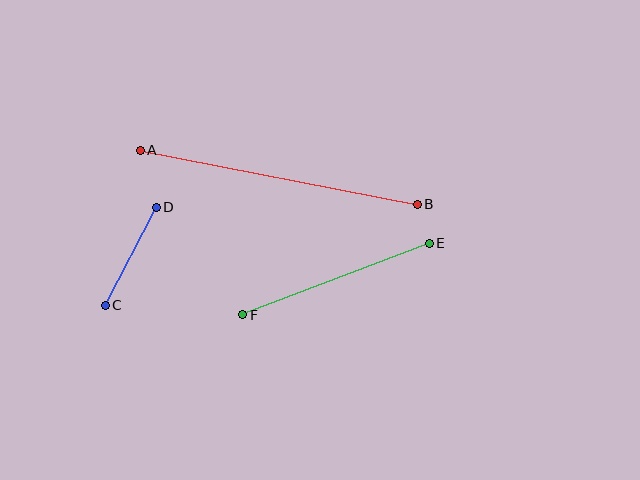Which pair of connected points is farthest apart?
Points A and B are farthest apart.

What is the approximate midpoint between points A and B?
The midpoint is at approximately (279, 177) pixels.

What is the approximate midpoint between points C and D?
The midpoint is at approximately (131, 256) pixels.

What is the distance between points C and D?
The distance is approximately 110 pixels.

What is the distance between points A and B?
The distance is approximately 282 pixels.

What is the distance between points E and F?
The distance is approximately 200 pixels.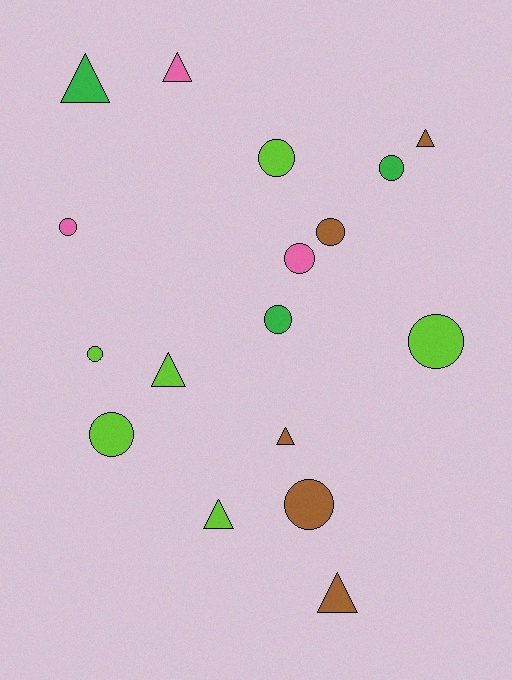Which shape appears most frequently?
Circle, with 10 objects.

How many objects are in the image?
There are 17 objects.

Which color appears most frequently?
Lime, with 6 objects.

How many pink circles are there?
There are 2 pink circles.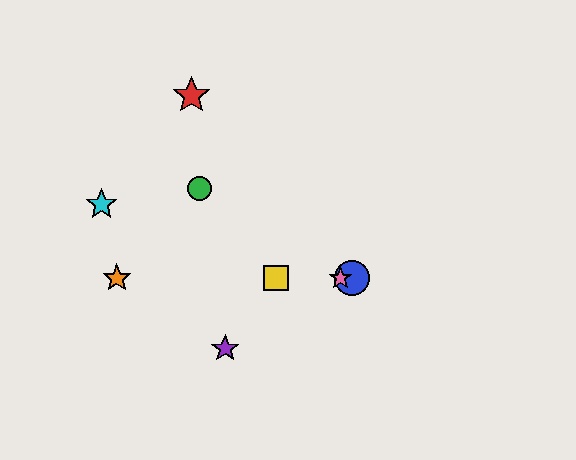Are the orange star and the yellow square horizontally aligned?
Yes, both are at y≈278.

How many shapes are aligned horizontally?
4 shapes (the blue circle, the yellow square, the orange star, the pink star) are aligned horizontally.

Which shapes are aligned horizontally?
The blue circle, the yellow square, the orange star, the pink star are aligned horizontally.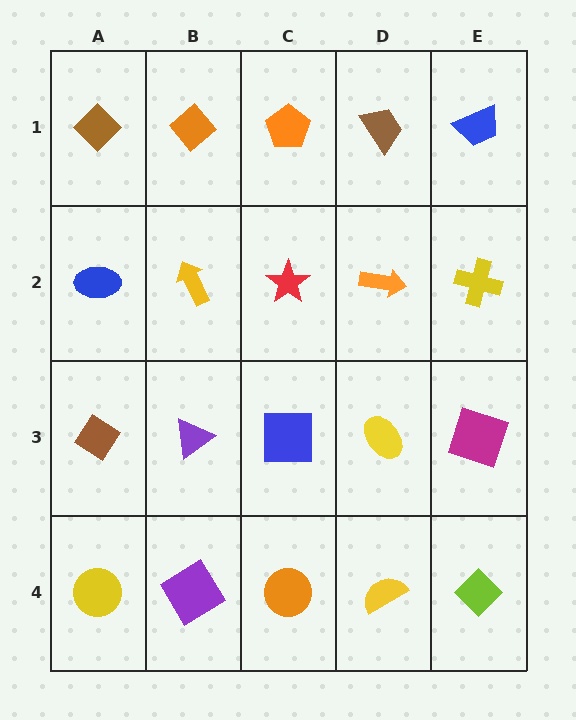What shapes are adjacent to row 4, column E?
A magenta square (row 3, column E), a yellow semicircle (row 4, column D).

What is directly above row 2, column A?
A brown diamond.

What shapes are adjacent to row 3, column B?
A yellow arrow (row 2, column B), a purple diamond (row 4, column B), a brown diamond (row 3, column A), a blue square (row 3, column C).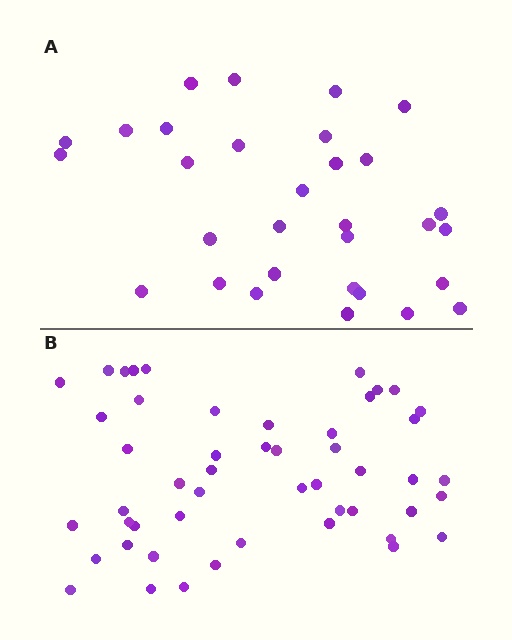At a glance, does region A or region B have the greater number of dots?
Region B (the bottom region) has more dots.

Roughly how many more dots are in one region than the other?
Region B has approximately 20 more dots than region A.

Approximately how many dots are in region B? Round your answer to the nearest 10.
About 50 dots.